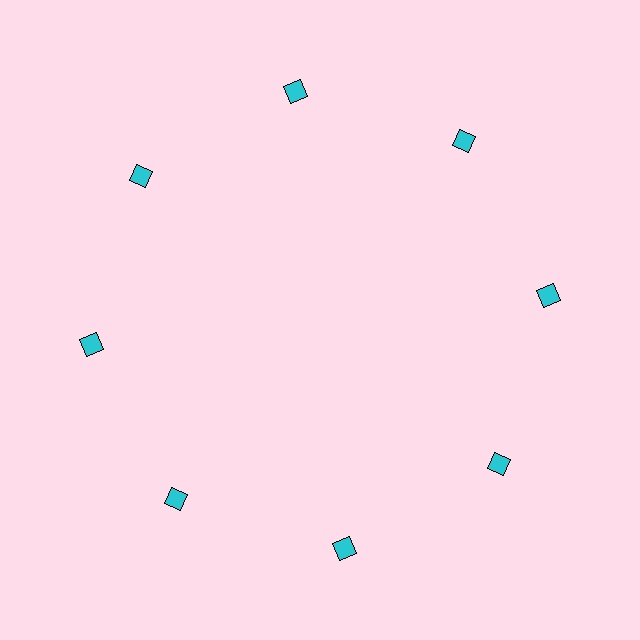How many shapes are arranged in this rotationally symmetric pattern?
There are 8 shapes, arranged in 8 groups of 1.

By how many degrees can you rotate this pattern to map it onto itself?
The pattern maps onto itself every 45 degrees of rotation.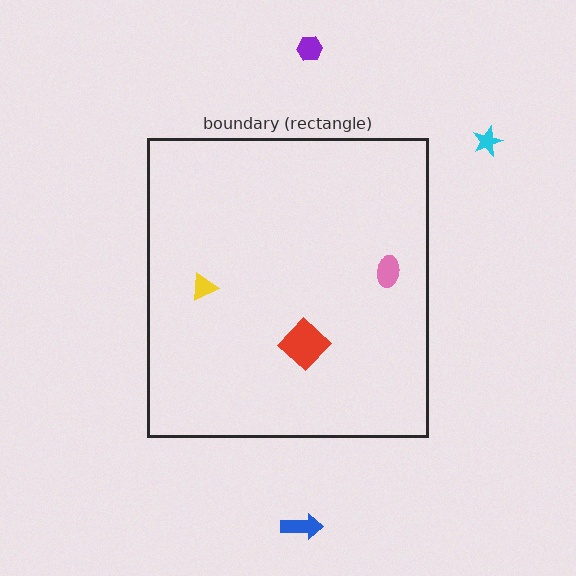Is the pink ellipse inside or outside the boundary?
Inside.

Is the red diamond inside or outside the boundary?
Inside.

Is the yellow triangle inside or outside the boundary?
Inside.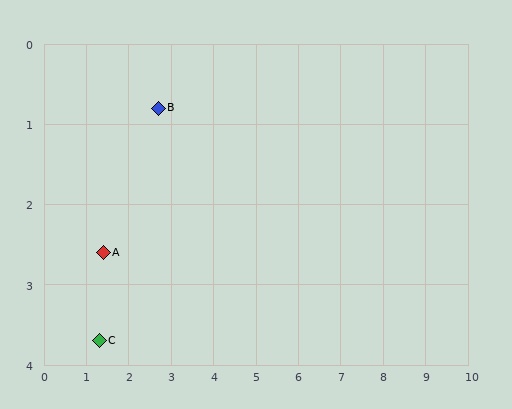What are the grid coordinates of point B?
Point B is at approximately (2.7, 0.8).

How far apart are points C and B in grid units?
Points C and B are about 3.2 grid units apart.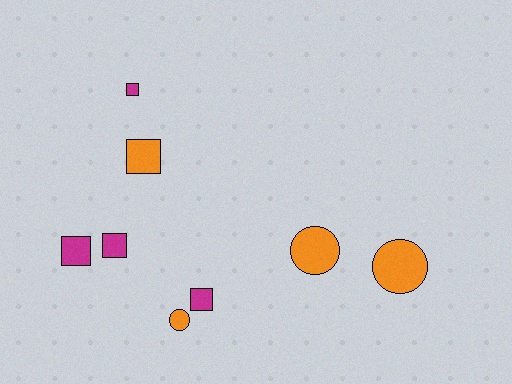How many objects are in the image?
There are 8 objects.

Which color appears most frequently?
Magenta, with 4 objects.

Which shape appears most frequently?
Square, with 5 objects.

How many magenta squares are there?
There are 4 magenta squares.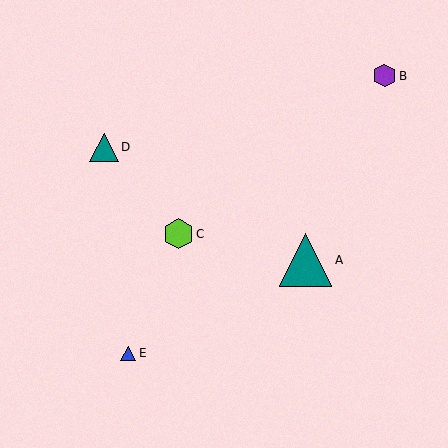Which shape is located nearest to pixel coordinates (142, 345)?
The blue triangle (labeled E) at (128, 353) is nearest to that location.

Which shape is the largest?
The teal triangle (labeled A) is the largest.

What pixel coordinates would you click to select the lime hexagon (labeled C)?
Click at (178, 234) to select the lime hexagon C.